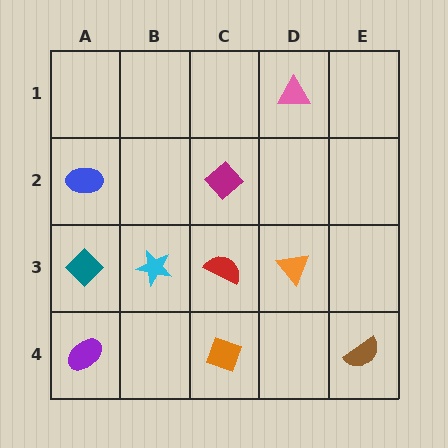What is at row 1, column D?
A pink triangle.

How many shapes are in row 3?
4 shapes.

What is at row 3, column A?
A teal diamond.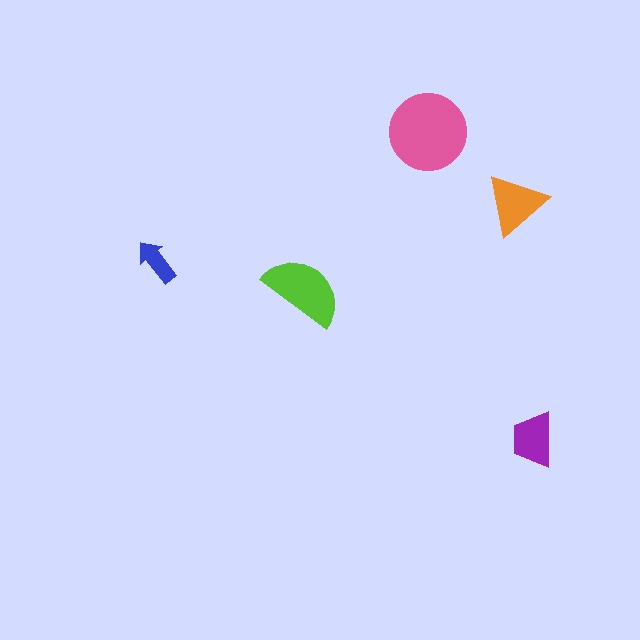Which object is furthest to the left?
The blue arrow is leftmost.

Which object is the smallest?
The blue arrow.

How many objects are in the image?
There are 5 objects in the image.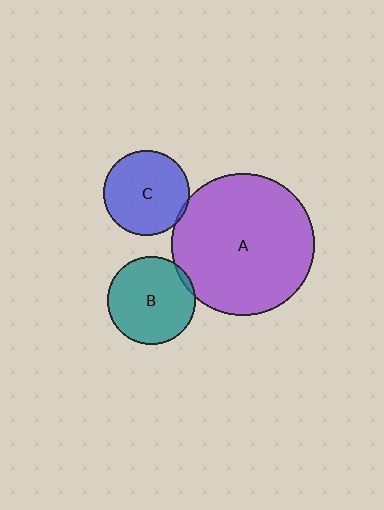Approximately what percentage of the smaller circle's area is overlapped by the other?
Approximately 5%.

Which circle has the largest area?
Circle A (purple).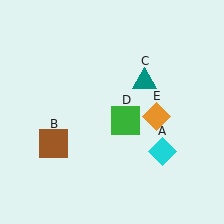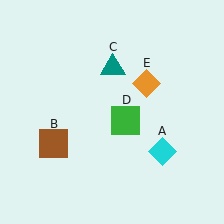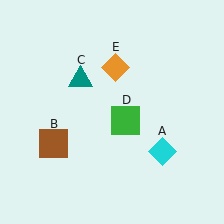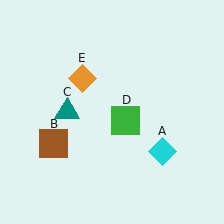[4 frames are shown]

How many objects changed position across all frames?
2 objects changed position: teal triangle (object C), orange diamond (object E).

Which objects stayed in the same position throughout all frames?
Cyan diamond (object A) and brown square (object B) and green square (object D) remained stationary.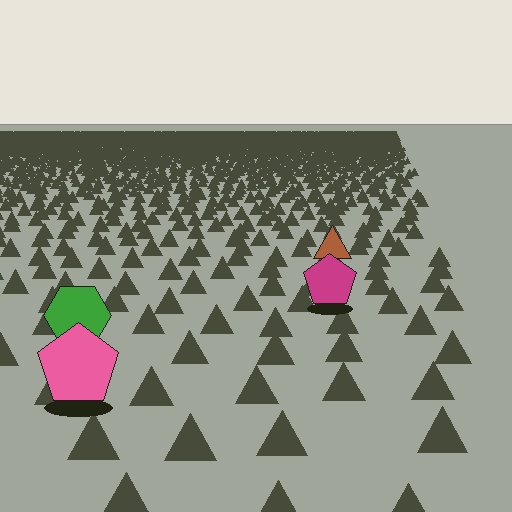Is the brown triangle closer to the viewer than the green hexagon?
No. The green hexagon is closer — you can tell from the texture gradient: the ground texture is coarser near it.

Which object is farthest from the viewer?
The brown triangle is farthest from the viewer. It appears smaller and the ground texture around it is denser.